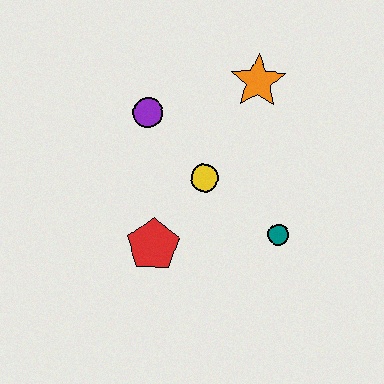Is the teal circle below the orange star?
Yes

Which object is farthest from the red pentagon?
The orange star is farthest from the red pentagon.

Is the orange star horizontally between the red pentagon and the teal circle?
Yes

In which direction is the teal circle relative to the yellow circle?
The teal circle is to the right of the yellow circle.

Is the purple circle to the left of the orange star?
Yes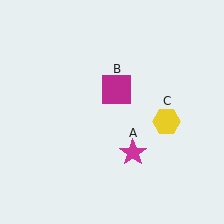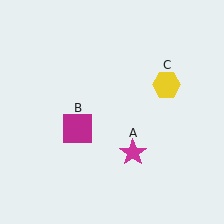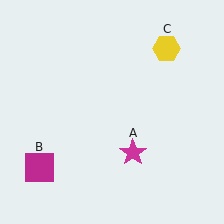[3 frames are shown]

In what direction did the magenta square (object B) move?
The magenta square (object B) moved down and to the left.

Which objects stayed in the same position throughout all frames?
Magenta star (object A) remained stationary.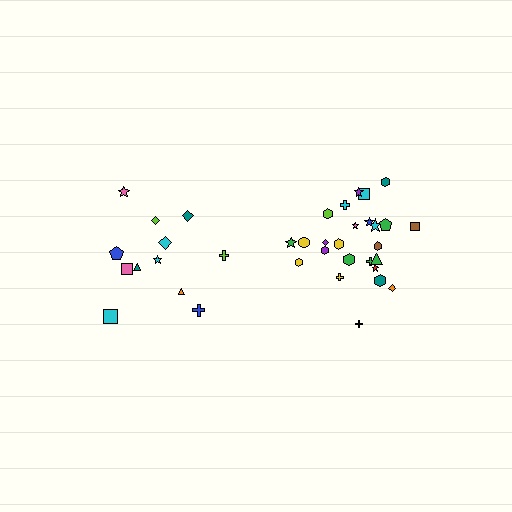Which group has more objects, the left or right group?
The right group.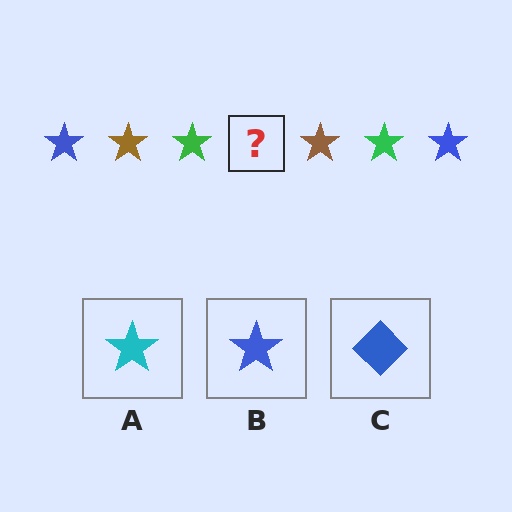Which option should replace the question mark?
Option B.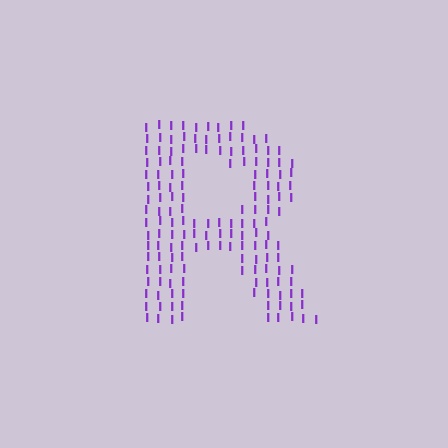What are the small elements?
The small elements are letter I's.